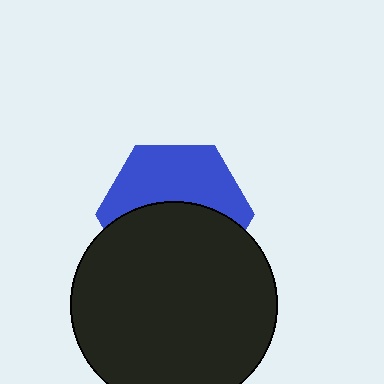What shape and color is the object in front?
The object in front is a black circle.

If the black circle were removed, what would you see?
You would see the complete blue hexagon.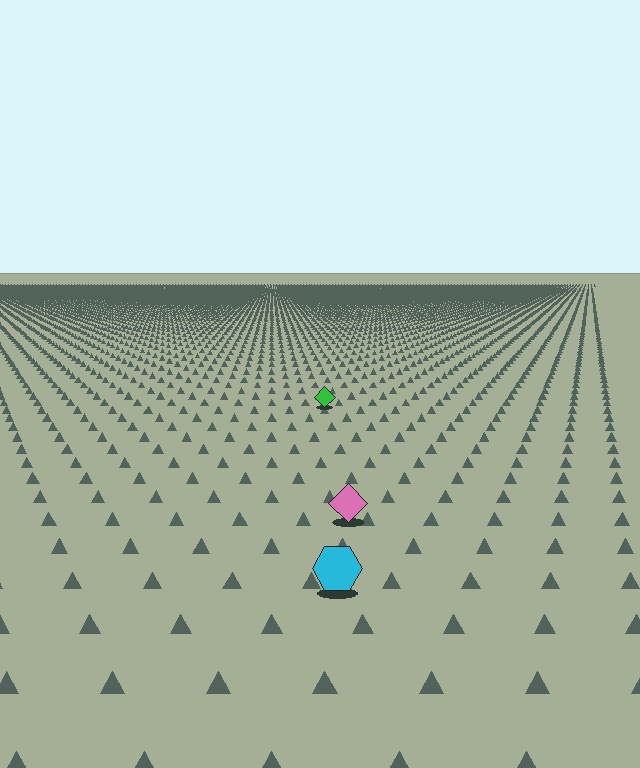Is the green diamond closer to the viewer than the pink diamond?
No. The pink diamond is closer — you can tell from the texture gradient: the ground texture is coarser near it.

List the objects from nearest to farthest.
From nearest to farthest: the cyan hexagon, the pink diamond, the green diamond.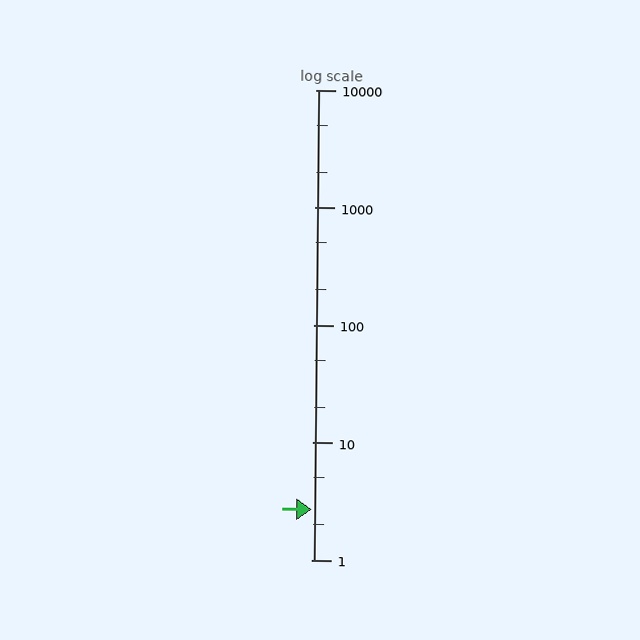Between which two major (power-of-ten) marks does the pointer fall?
The pointer is between 1 and 10.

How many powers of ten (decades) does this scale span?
The scale spans 4 decades, from 1 to 10000.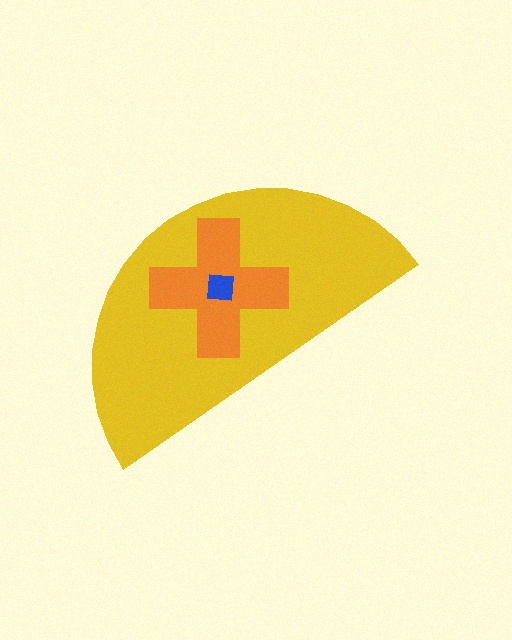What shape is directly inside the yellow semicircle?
The orange cross.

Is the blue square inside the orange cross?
Yes.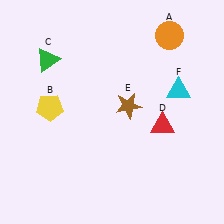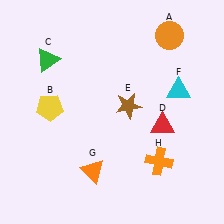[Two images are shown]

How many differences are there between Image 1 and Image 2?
There are 2 differences between the two images.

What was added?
An orange triangle (G), an orange cross (H) were added in Image 2.